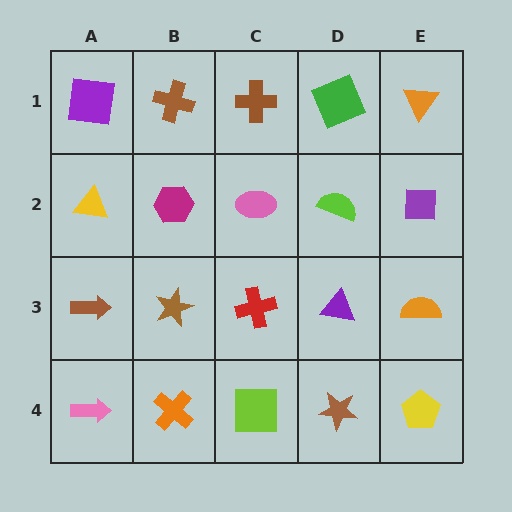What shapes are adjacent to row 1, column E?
A purple square (row 2, column E), a green square (row 1, column D).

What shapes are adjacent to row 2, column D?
A green square (row 1, column D), a purple triangle (row 3, column D), a pink ellipse (row 2, column C), a purple square (row 2, column E).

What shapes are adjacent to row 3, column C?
A pink ellipse (row 2, column C), a lime square (row 4, column C), a brown star (row 3, column B), a purple triangle (row 3, column D).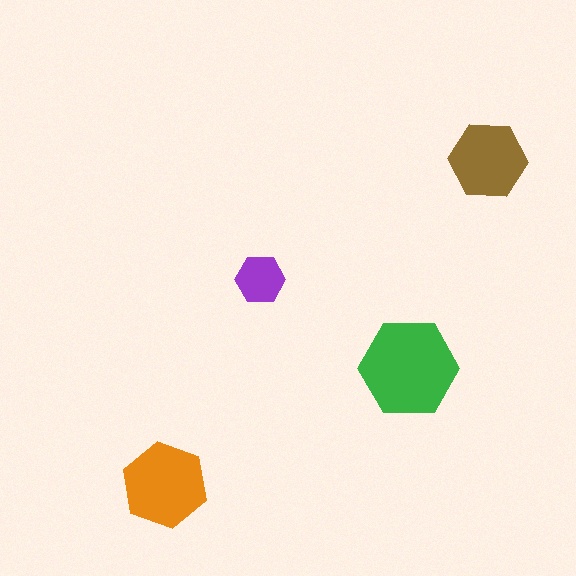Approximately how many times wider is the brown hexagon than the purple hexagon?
About 1.5 times wider.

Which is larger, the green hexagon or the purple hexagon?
The green one.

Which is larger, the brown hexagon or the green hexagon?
The green one.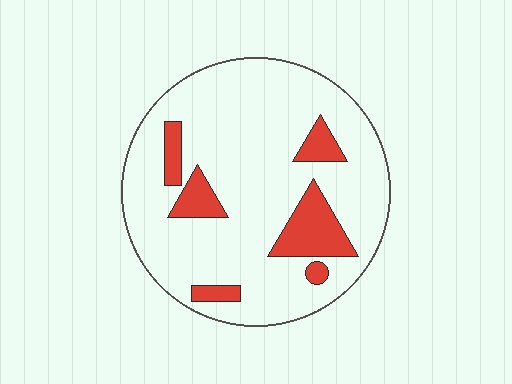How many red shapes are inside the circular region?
6.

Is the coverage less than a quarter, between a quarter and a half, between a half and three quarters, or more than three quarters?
Less than a quarter.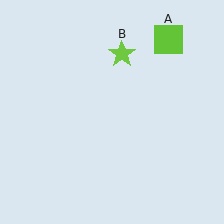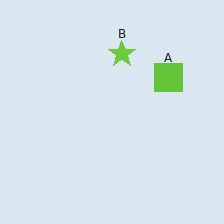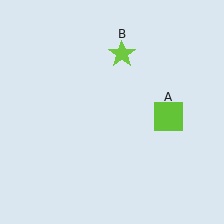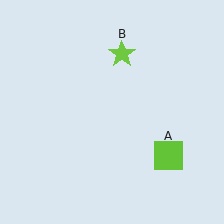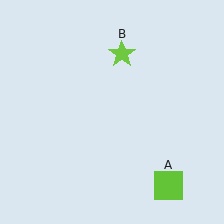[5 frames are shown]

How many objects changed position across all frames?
1 object changed position: lime square (object A).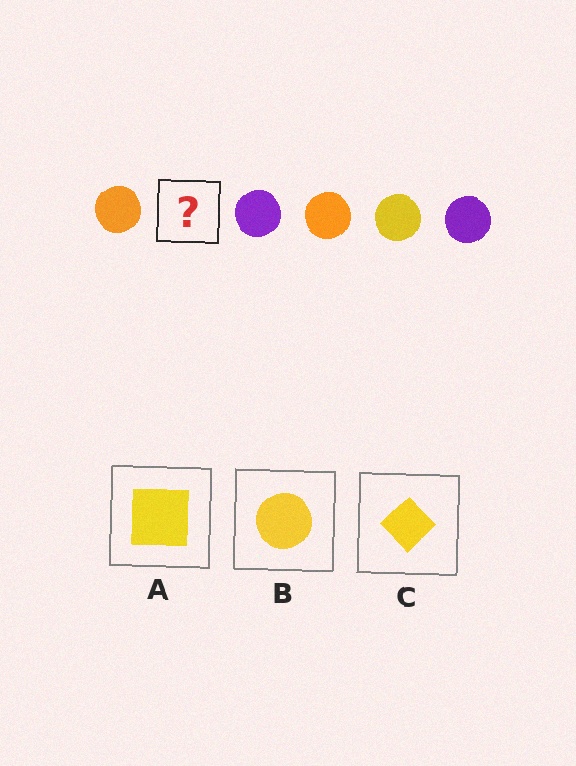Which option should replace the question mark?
Option B.